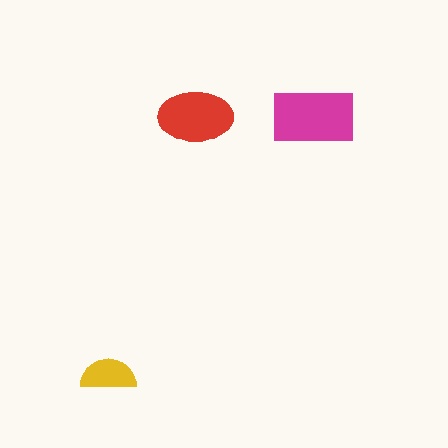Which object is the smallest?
The yellow semicircle.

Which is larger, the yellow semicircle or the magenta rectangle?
The magenta rectangle.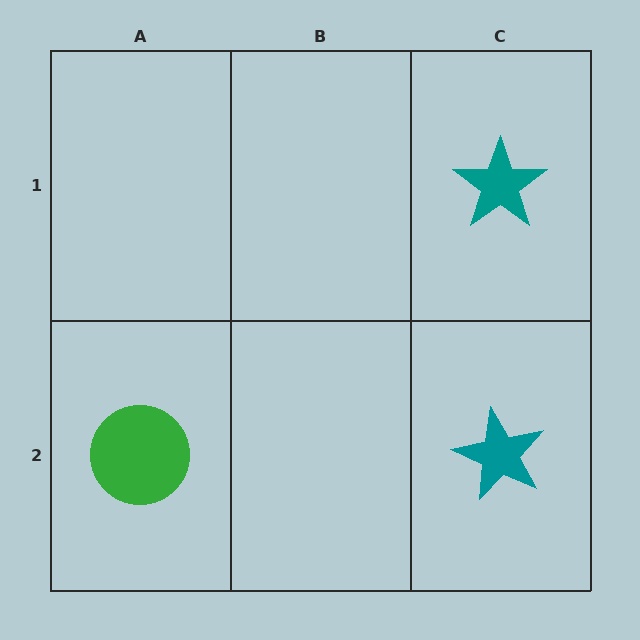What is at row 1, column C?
A teal star.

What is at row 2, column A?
A green circle.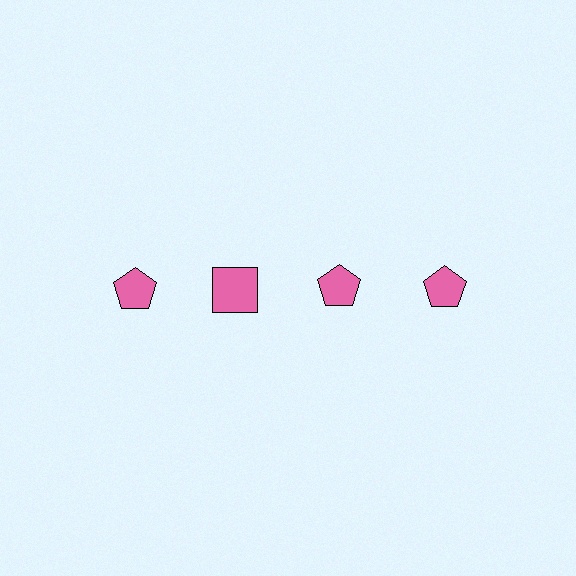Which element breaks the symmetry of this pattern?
The pink square in the top row, second from left column breaks the symmetry. All other shapes are pink pentagons.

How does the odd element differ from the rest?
It has a different shape: square instead of pentagon.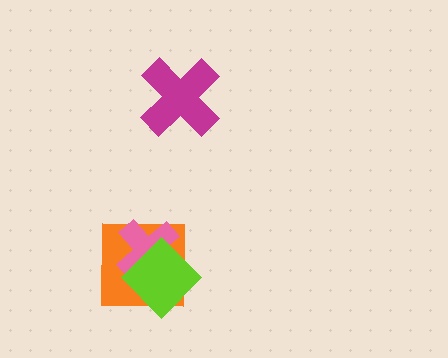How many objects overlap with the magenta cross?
0 objects overlap with the magenta cross.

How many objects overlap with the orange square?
2 objects overlap with the orange square.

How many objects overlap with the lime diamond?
2 objects overlap with the lime diamond.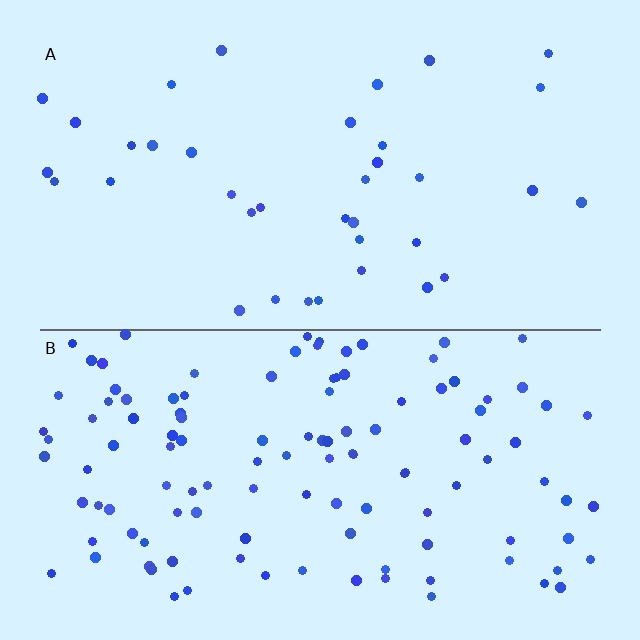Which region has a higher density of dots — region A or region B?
B (the bottom).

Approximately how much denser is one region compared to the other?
Approximately 3.2× — region B over region A.